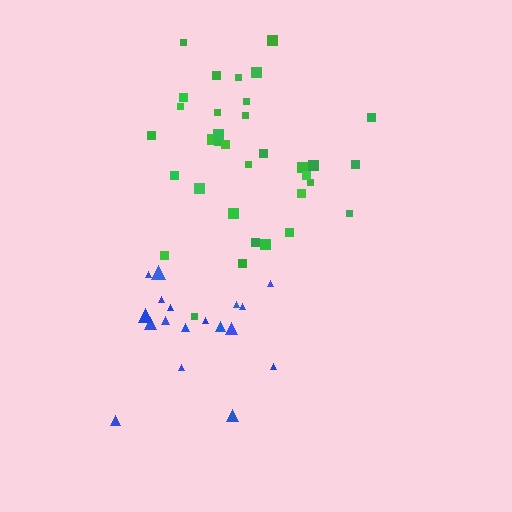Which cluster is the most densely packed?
Green.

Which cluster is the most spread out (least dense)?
Blue.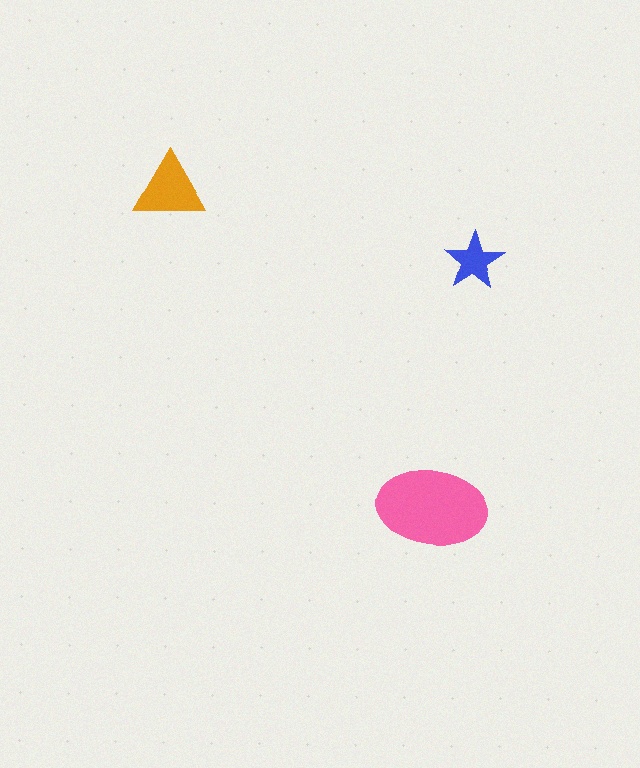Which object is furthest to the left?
The orange triangle is leftmost.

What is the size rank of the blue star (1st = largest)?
3rd.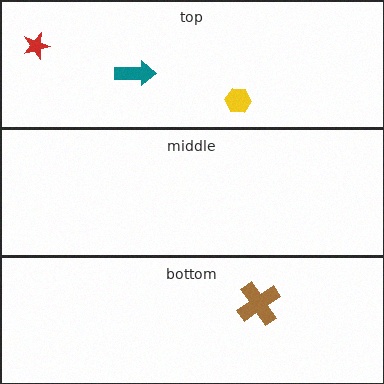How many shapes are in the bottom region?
1.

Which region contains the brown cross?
The bottom region.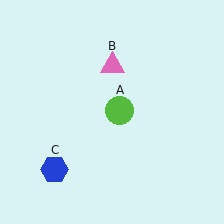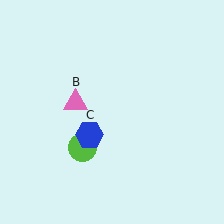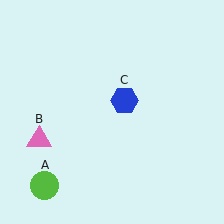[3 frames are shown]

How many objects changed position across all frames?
3 objects changed position: lime circle (object A), pink triangle (object B), blue hexagon (object C).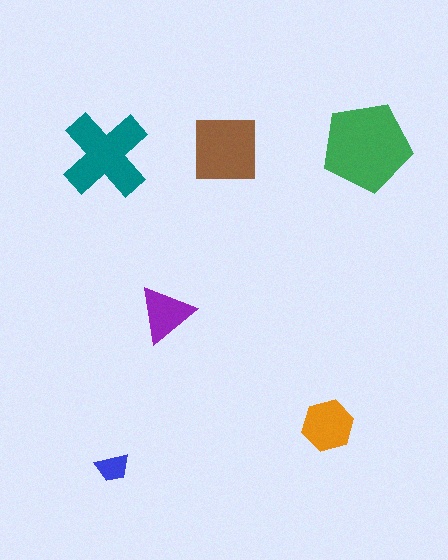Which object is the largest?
The green pentagon.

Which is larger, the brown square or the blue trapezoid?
The brown square.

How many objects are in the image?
There are 6 objects in the image.